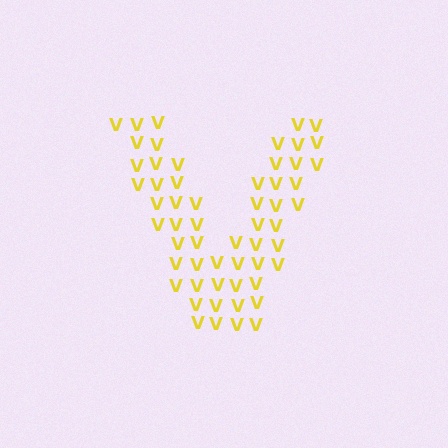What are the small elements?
The small elements are letter V's.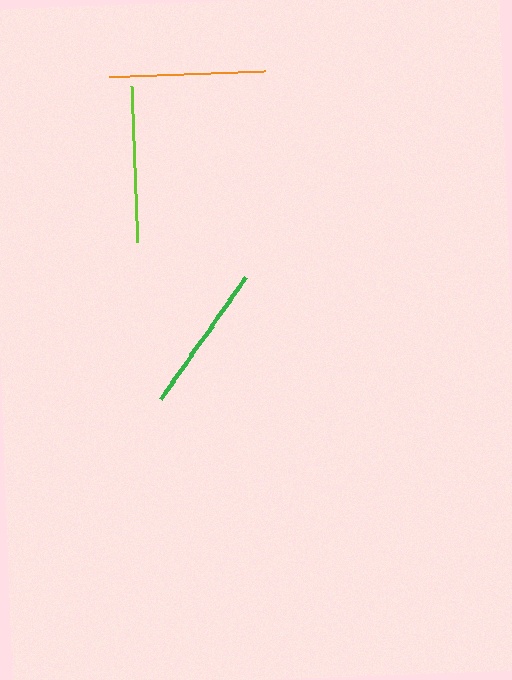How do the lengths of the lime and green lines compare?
The lime and green lines are approximately the same length.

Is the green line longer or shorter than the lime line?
The lime line is longer than the green line.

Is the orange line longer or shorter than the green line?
The orange line is longer than the green line.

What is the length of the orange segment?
The orange segment is approximately 156 pixels long.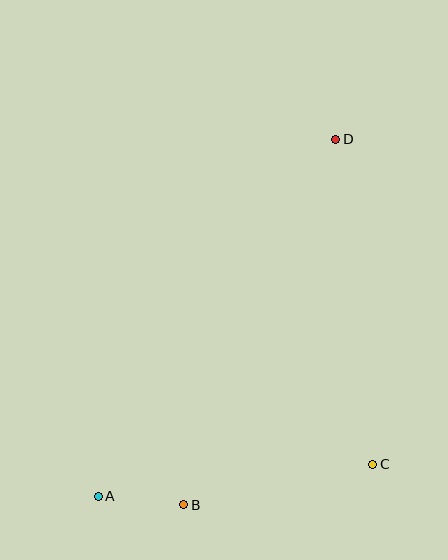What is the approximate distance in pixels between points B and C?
The distance between B and C is approximately 193 pixels.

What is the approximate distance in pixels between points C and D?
The distance between C and D is approximately 327 pixels.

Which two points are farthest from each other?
Points A and D are farthest from each other.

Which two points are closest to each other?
Points A and B are closest to each other.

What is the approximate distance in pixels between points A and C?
The distance between A and C is approximately 276 pixels.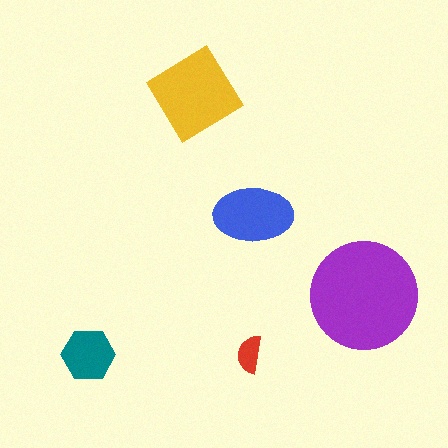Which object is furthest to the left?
The teal hexagon is leftmost.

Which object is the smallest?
The red semicircle.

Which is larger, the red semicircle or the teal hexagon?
The teal hexagon.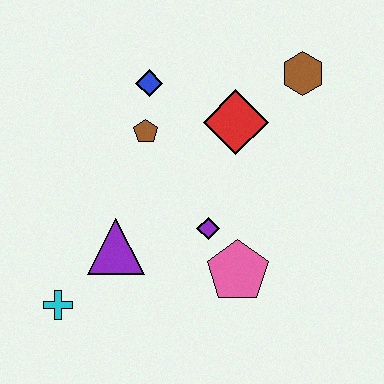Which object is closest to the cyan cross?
The purple triangle is closest to the cyan cross.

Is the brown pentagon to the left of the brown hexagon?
Yes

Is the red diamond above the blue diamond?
No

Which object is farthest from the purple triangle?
The brown hexagon is farthest from the purple triangle.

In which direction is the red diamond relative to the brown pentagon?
The red diamond is to the right of the brown pentagon.